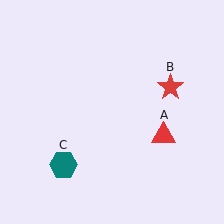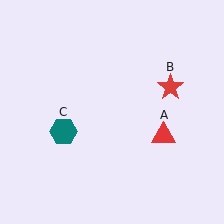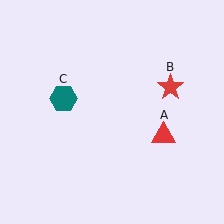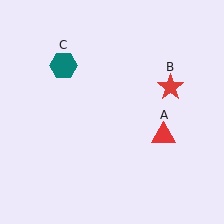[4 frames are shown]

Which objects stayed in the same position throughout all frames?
Red triangle (object A) and red star (object B) remained stationary.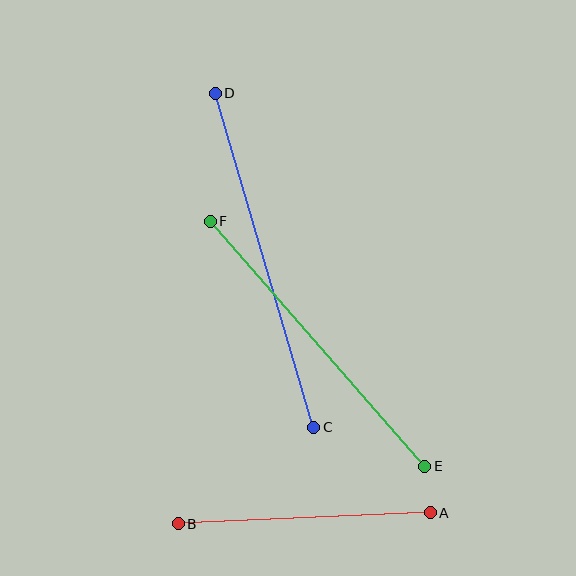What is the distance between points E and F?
The distance is approximately 325 pixels.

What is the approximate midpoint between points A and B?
The midpoint is at approximately (304, 518) pixels.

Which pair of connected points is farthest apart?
Points C and D are farthest apart.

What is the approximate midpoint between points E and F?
The midpoint is at approximately (317, 344) pixels.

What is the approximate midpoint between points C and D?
The midpoint is at approximately (264, 260) pixels.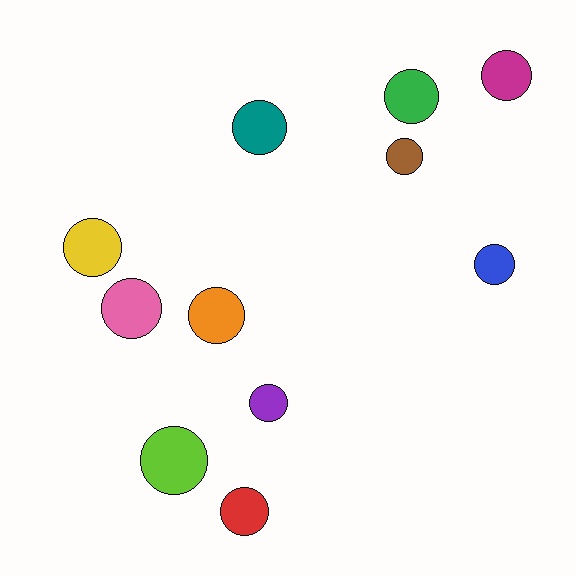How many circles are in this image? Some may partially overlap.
There are 11 circles.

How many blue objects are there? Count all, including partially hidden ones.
There is 1 blue object.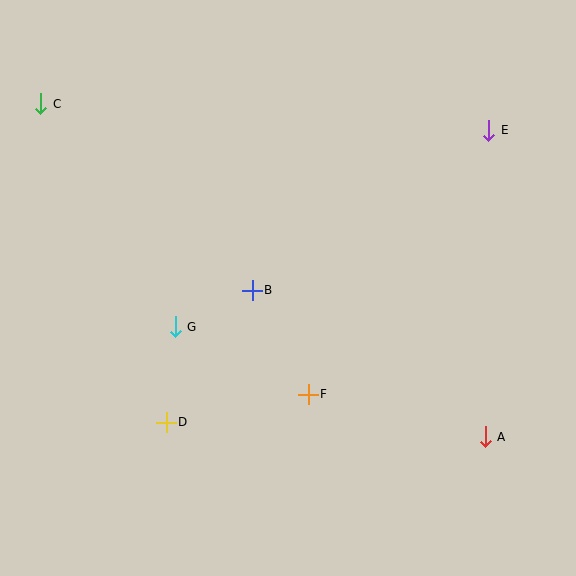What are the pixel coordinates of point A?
Point A is at (485, 437).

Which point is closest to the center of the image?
Point B at (252, 290) is closest to the center.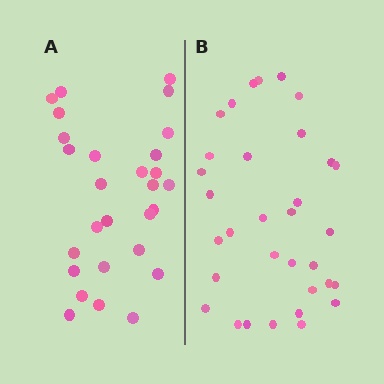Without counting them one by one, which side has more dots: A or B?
Region B (the right region) has more dots.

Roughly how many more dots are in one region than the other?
Region B has about 5 more dots than region A.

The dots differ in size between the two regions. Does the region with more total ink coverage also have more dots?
No. Region A has more total ink coverage because its dots are larger, but region B actually contains more individual dots. Total area can be misleading — the number of items is what matters here.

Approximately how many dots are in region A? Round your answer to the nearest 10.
About 30 dots. (The exact count is 28, which rounds to 30.)